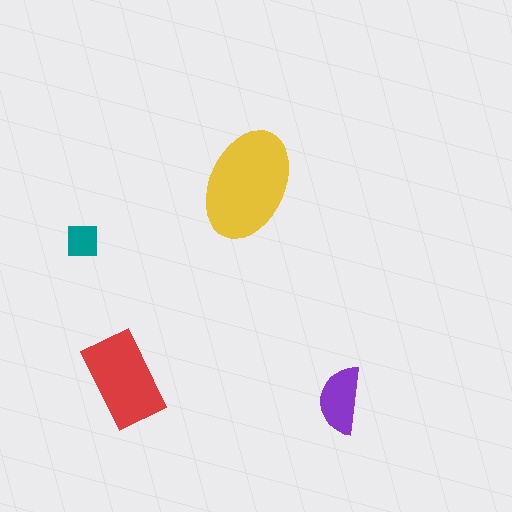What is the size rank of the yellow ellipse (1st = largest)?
1st.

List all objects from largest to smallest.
The yellow ellipse, the red rectangle, the purple semicircle, the teal square.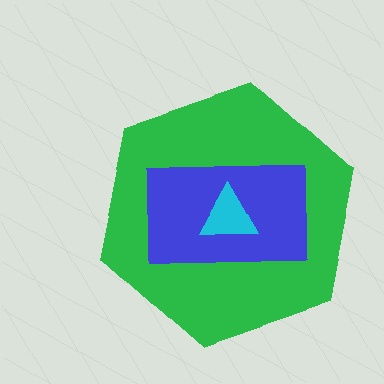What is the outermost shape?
The green hexagon.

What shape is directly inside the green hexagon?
The blue rectangle.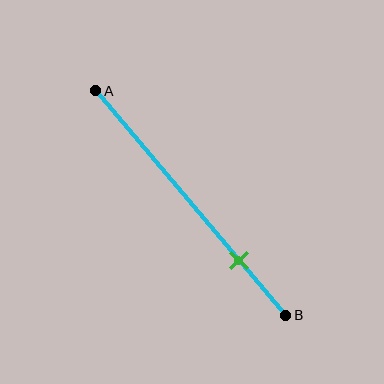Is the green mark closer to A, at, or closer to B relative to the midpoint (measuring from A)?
The green mark is closer to point B than the midpoint of segment AB.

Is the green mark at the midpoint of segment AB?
No, the mark is at about 75% from A, not at the 50% midpoint.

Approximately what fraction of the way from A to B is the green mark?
The green mark is approximately 75% of the way from A to B.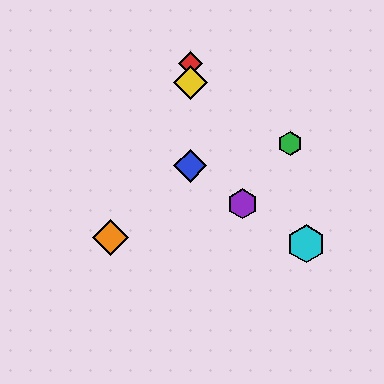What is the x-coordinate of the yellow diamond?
The yellow diamond is at x≈190.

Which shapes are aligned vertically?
The red diamond, the blue diamond, the yellow diamond are aligned vertically.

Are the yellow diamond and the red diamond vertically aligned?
Yes, both are at x≈190.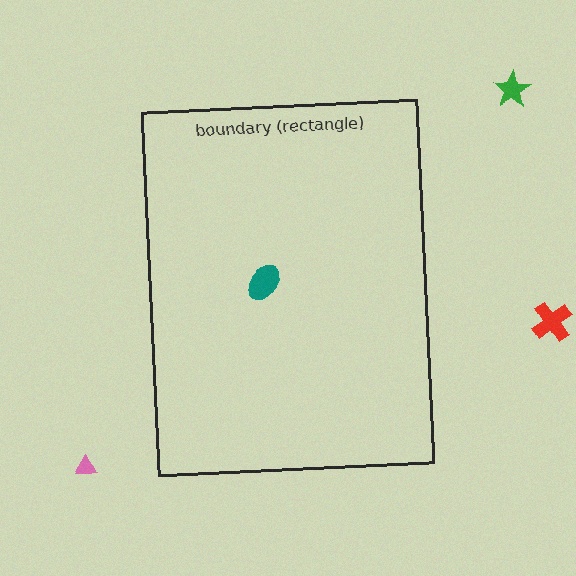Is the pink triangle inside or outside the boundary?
Outside.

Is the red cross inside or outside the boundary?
Outside.